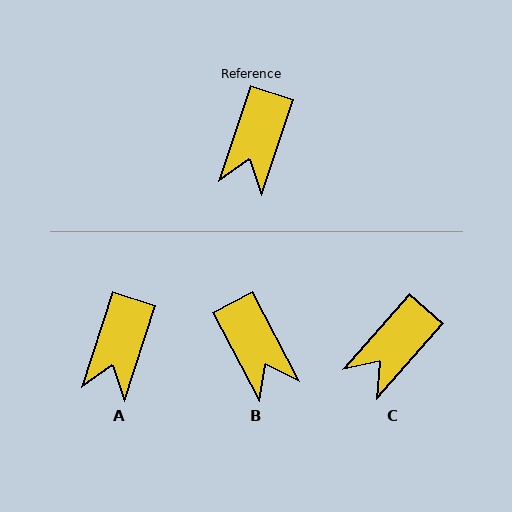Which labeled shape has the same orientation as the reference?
A.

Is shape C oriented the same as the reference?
No, it is off by about 23 degrees.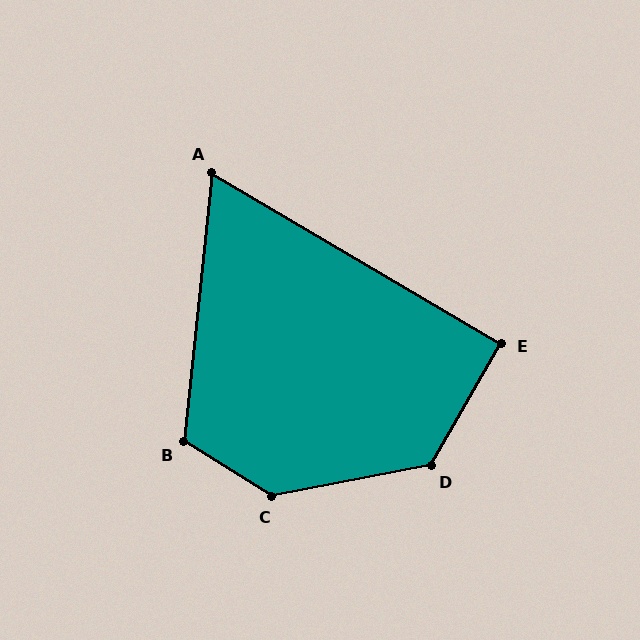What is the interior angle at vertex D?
Approximately 131 degrees (obtuse).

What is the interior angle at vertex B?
Approximately 116 degrees (obtuse).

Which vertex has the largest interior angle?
C, at approximately 137 degrees.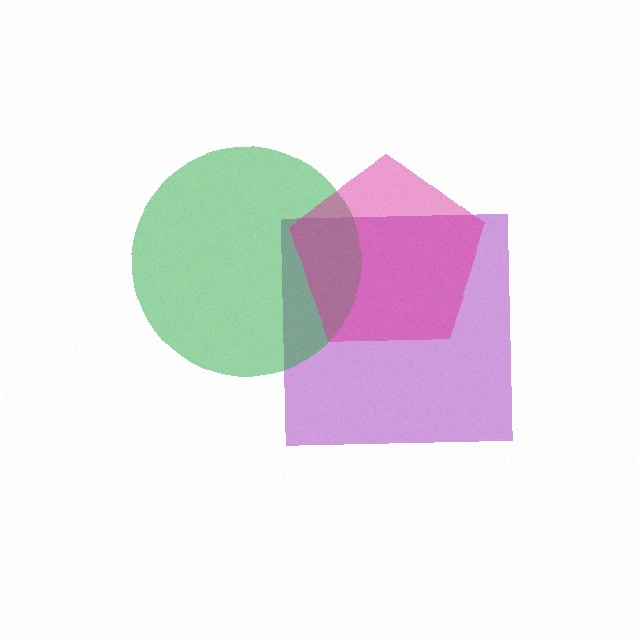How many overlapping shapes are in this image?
There are 3 overlapping shapes in the image.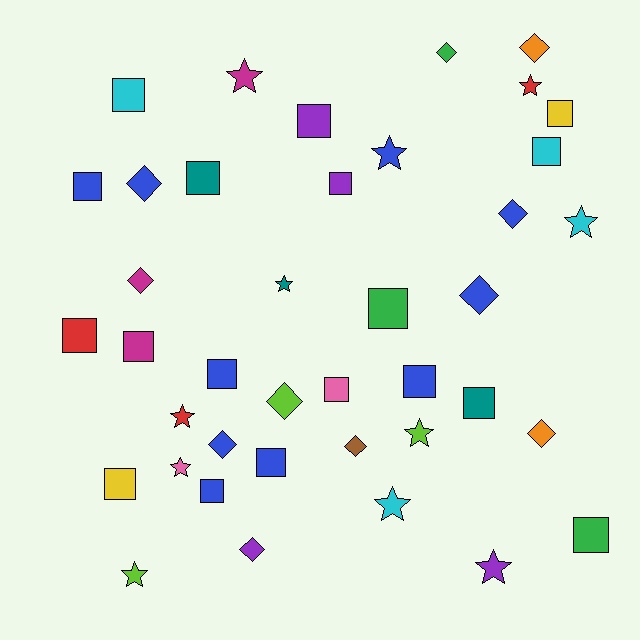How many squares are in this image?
There are 18 squares.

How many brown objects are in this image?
There is 1 brown object.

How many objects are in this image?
There are 40 objects.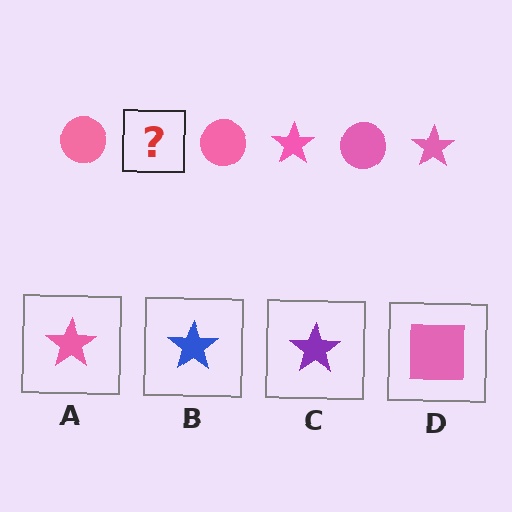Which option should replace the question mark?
Option A.